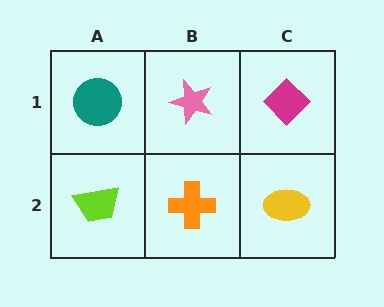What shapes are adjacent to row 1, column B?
An orange cross (row 2, column B), a teal circle (row 1, column A), a magenta diamond (row 1, column C).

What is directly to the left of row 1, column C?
A pink star.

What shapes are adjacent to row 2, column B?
A pink star (row 1, column B), a lime trapezoid (row 2, column A), a yellow ellipse (row 2, column C).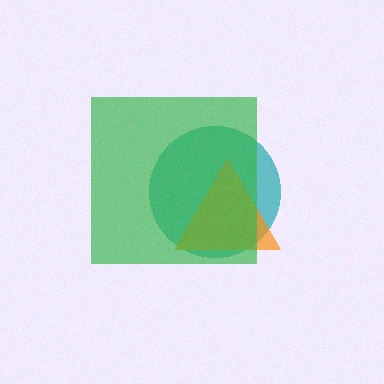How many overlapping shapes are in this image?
There are 3 overlapping shapes in the image.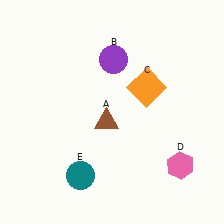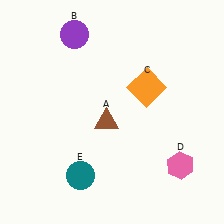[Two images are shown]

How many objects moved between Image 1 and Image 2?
1 object moved between the two images.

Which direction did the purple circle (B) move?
The purple circle (B) moved left.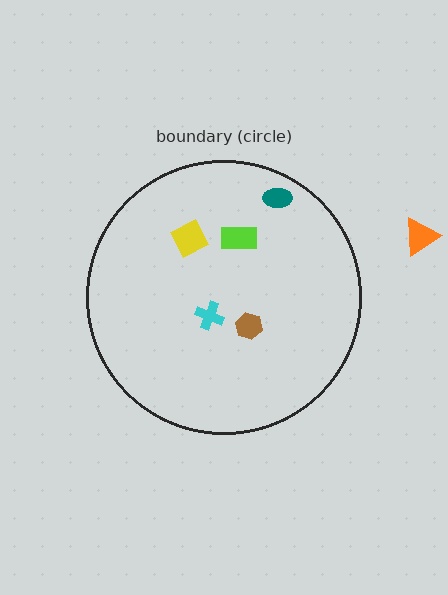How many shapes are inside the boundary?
5 inside, 1 outside.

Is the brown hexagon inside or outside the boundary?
Inside.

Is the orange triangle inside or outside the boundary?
Outside.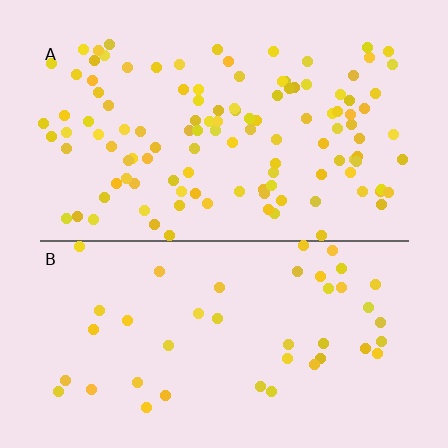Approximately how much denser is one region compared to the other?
Approximately 2.7× — region A over region B.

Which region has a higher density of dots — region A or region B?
A (the top).